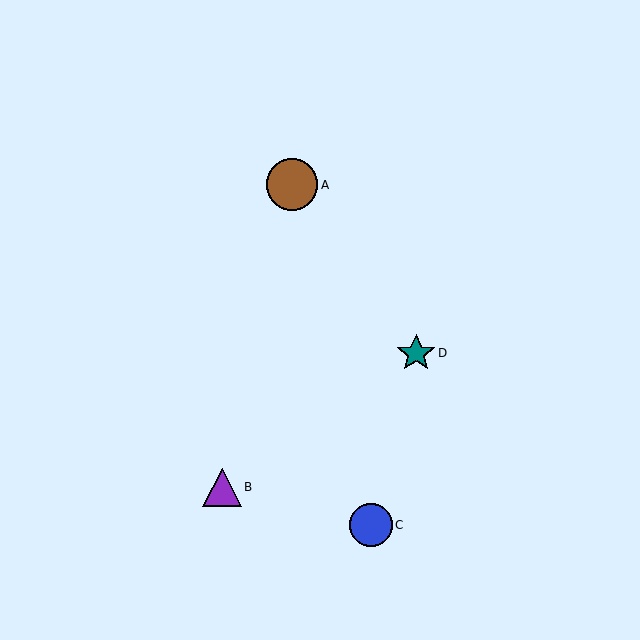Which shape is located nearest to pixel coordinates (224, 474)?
The purple triangle (labeled B) at (222, 487) is nearest to that location.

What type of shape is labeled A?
Shape A is a brown circle.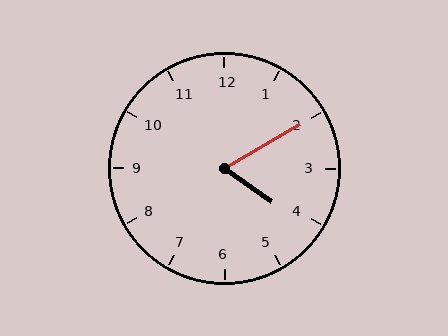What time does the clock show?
4:10.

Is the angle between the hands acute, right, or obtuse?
It is acute.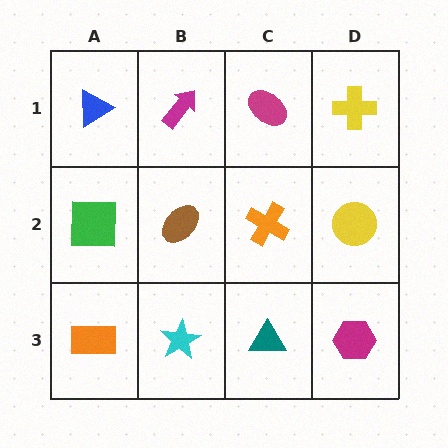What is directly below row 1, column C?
An orange cross.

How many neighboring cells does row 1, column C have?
3.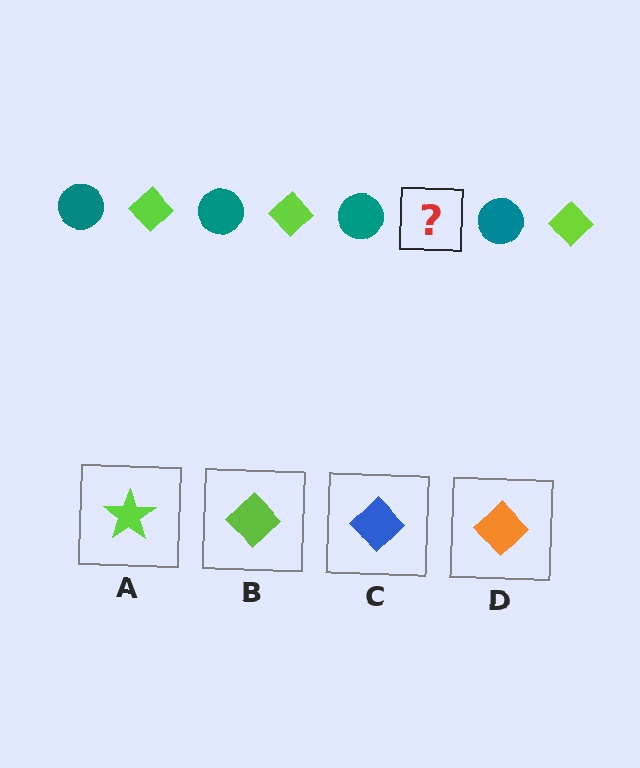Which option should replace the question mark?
Option B.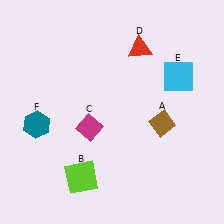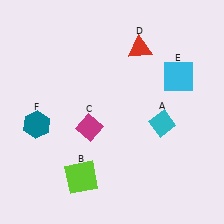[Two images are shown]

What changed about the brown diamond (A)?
In Image 1, A is brown. In Image 2, it changed to cyan.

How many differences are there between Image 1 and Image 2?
There is 1 difference between the two images.